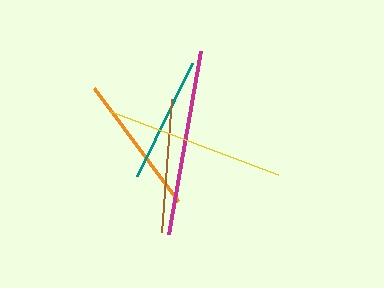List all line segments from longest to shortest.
From longest to shortest: magenta, yellow, orange, brown, teal.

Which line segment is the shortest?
The teal line is the shortest at approximately 125 pixels.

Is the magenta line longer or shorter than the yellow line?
The magenta line is longer than the yellow line.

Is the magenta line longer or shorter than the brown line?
The magenta line is longer than the brown line.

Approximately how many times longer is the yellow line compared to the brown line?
The yellow line is approximately 1.3 times the length of the brown line.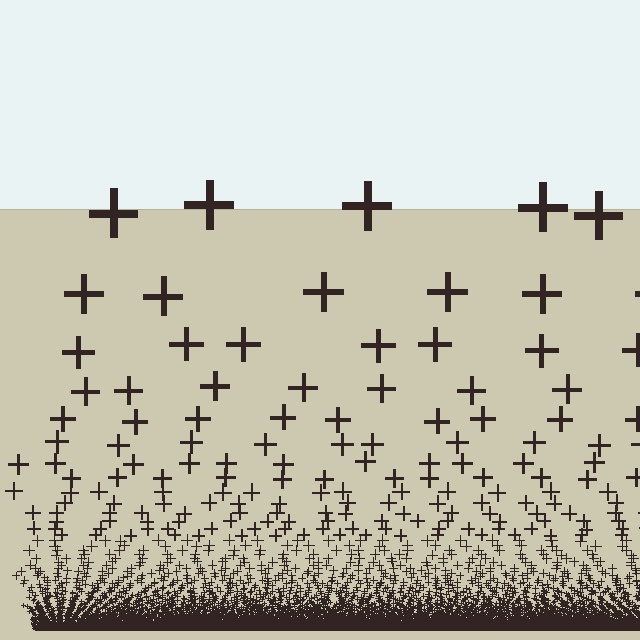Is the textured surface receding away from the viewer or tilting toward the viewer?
The surface appears to tilt toward the viewer. Texture elements get larger and sparser toward the top.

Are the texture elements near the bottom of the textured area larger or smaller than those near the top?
Smaller. The gradient is inverted — elements near the bottom are smaller and denser.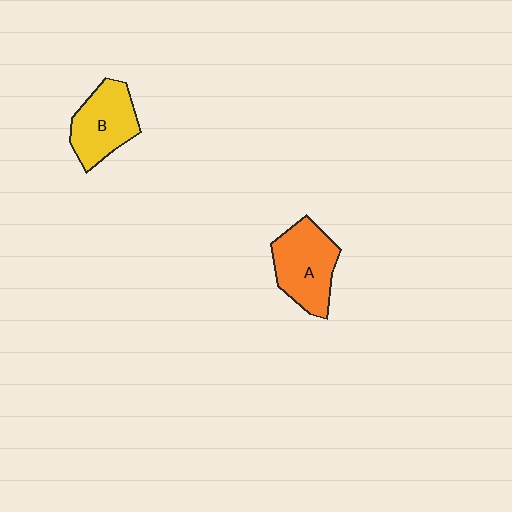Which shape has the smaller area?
Shape B (yellow).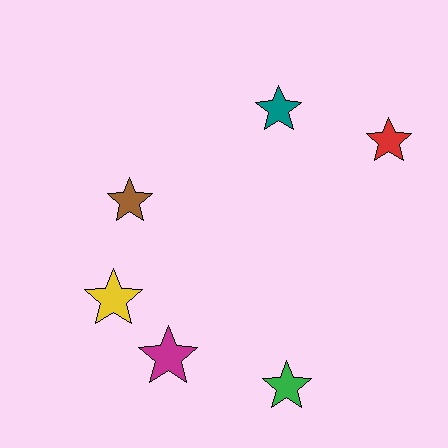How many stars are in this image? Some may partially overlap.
There are 6 stars.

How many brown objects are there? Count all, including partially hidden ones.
There is 1 brown object.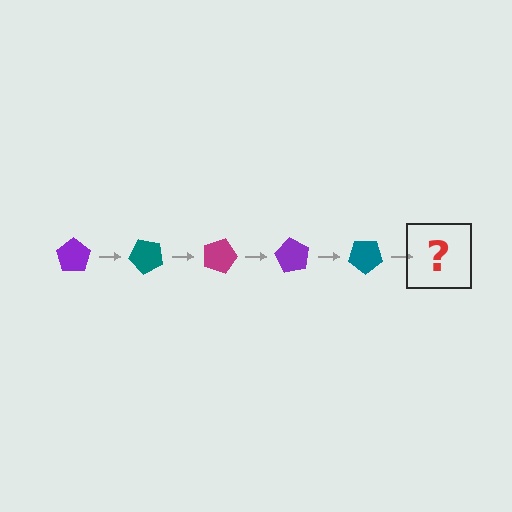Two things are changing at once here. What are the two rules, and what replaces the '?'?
The two rules are that it rotates 45 degrees each step and the color cycles through purple, teal, and magenta. The '?' should be a magenta pentagon, rotated 225 degrees from the start.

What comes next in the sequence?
The next element should be a magenta pentagon, rotated 225 degrees from the start.